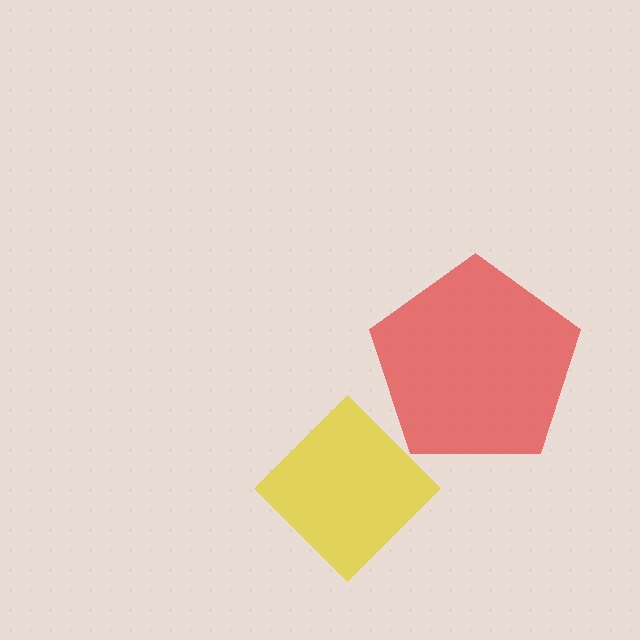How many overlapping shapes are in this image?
There are 2 overlapping shapes in the image.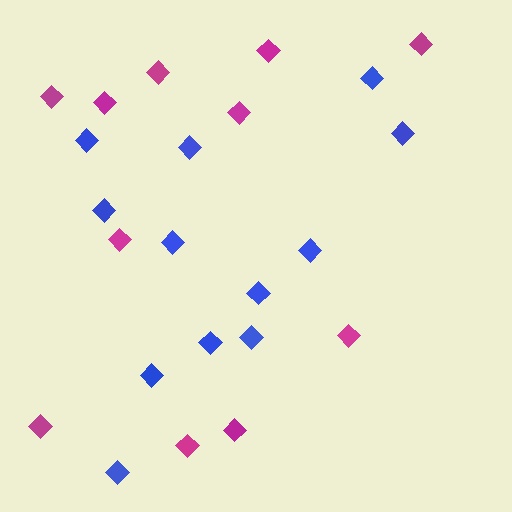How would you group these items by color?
There are 2 groups: one group of blue diamonds (12) and one group of magenta diamonds (11).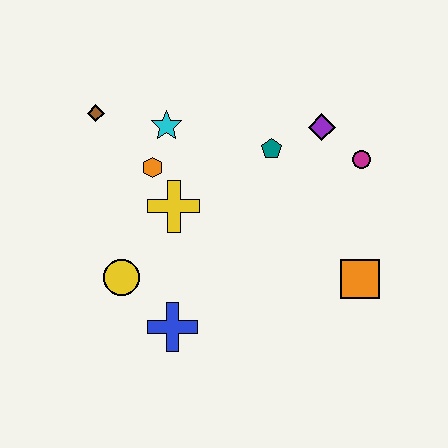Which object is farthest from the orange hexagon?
The orange square is farthest from the orange hexagon.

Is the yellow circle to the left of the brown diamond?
No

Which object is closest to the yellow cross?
The orange hexagon is closest to the yellow cross.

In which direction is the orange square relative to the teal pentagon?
The orange square is below the teal pentagon.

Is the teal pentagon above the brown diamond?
No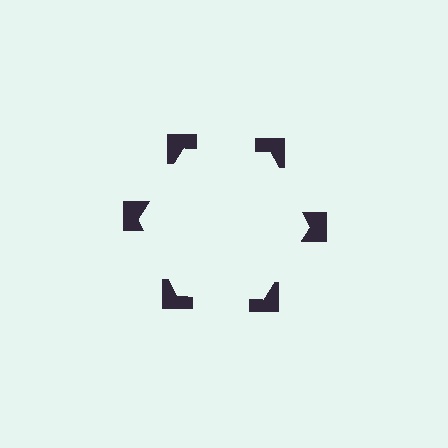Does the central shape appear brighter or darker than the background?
It typically appears slightly brighter than the background, even though no actual brightness change is drawn.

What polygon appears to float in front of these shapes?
An illusory hexagon — its edges are inferred from the aligned wedge cuts in the notched squares, not physically drawn.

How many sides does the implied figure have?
6 sides.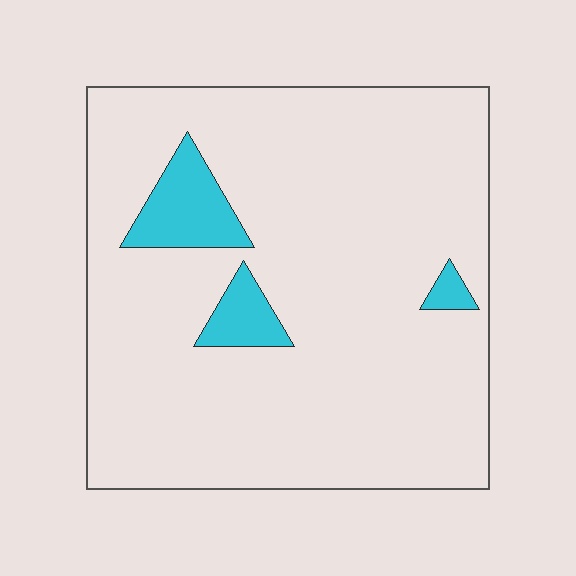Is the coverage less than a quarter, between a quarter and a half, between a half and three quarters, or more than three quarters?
Less than a quarter.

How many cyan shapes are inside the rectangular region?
3.